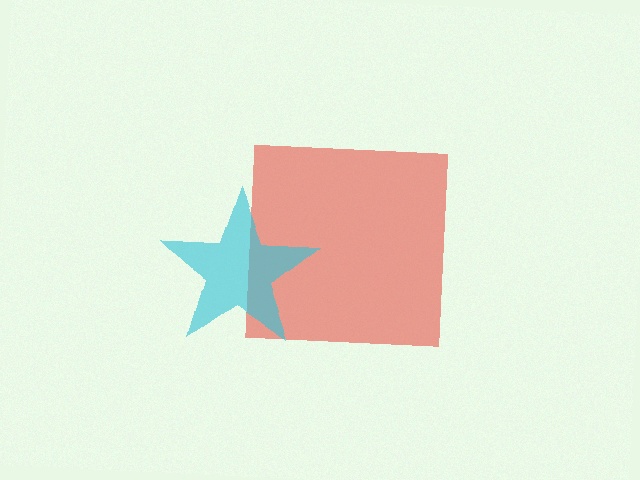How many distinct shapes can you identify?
There are 2 distinct shapes: a red square, a cyan star.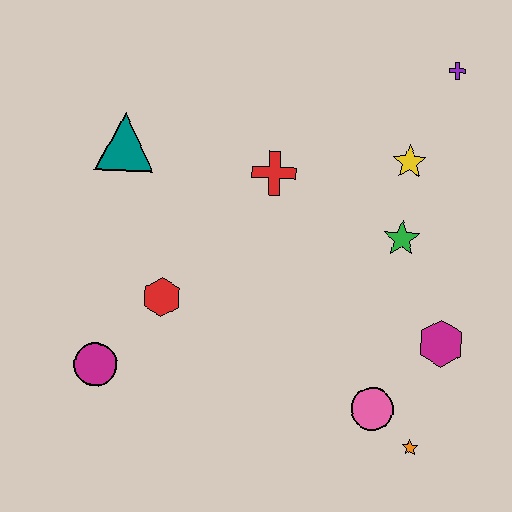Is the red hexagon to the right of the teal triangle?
Yes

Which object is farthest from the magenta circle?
The purple cross is farthest from the magenta circle.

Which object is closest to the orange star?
The pink circle is closest to the orange star.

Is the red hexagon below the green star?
Yes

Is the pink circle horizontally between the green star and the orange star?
No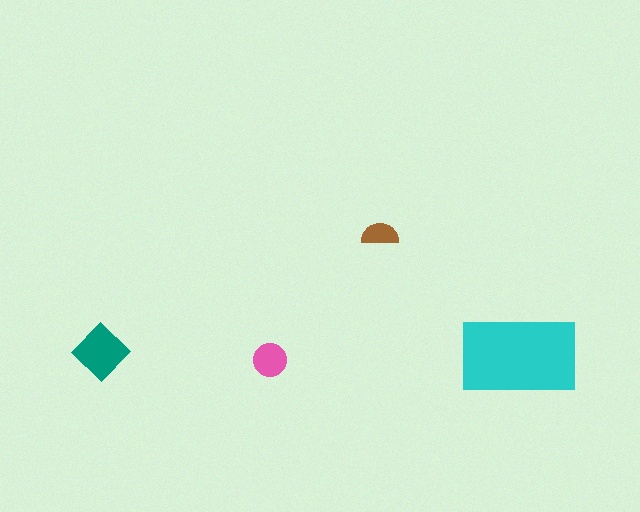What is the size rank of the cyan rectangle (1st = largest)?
1st.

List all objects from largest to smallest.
The cyan rectangle, the teal diamond, the pink circle, the brown semicircle.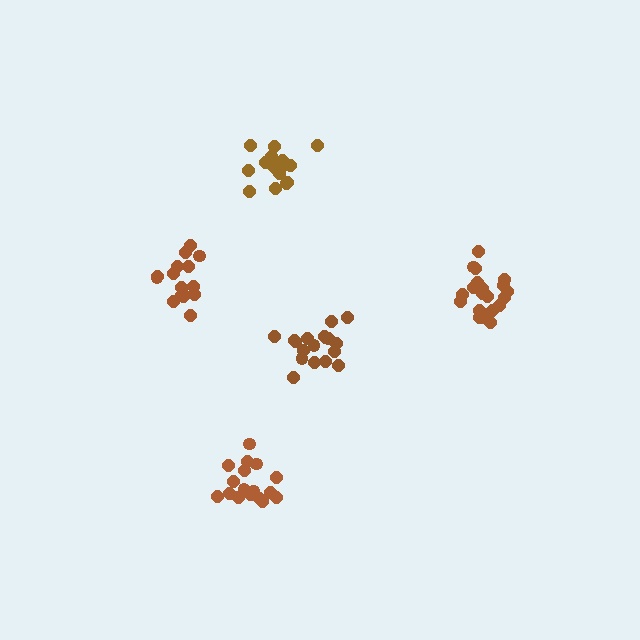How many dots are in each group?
Group 1: 21 dots, Group 2: 17 dots, Group 3: 17 dots, Group 4: 17 dots, Group 5: 18 dots (90 total).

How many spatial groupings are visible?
There are 5 spatial groupings.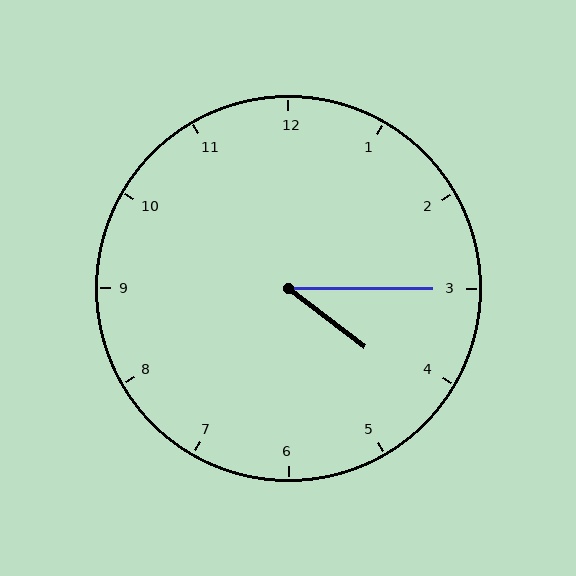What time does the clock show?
4:15.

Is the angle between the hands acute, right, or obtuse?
It is acute.